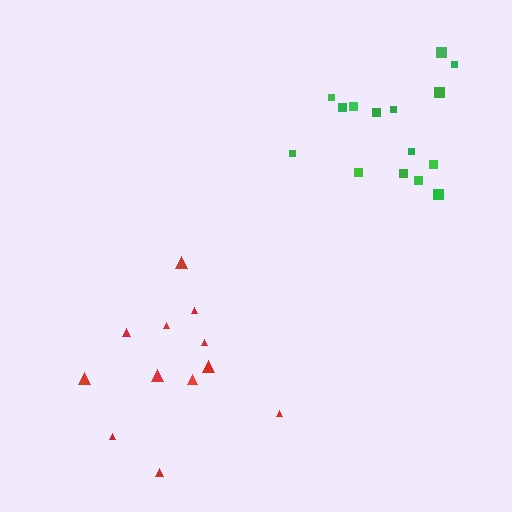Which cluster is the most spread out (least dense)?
Red.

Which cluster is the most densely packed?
Green.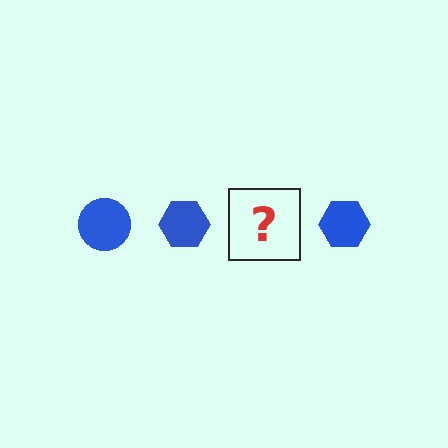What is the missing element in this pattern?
The missing element is a blue circle.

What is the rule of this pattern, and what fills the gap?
The rule is that the pattern cycles through circle, hexagon shapes in blue. The gap should be filled with a blue circle.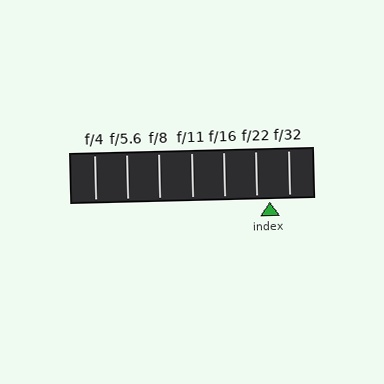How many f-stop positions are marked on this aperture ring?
There are 7 f-stop positions marked.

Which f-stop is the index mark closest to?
The index mark is closest to f/22.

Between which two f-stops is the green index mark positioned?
The index mark is between f/22 and f/32.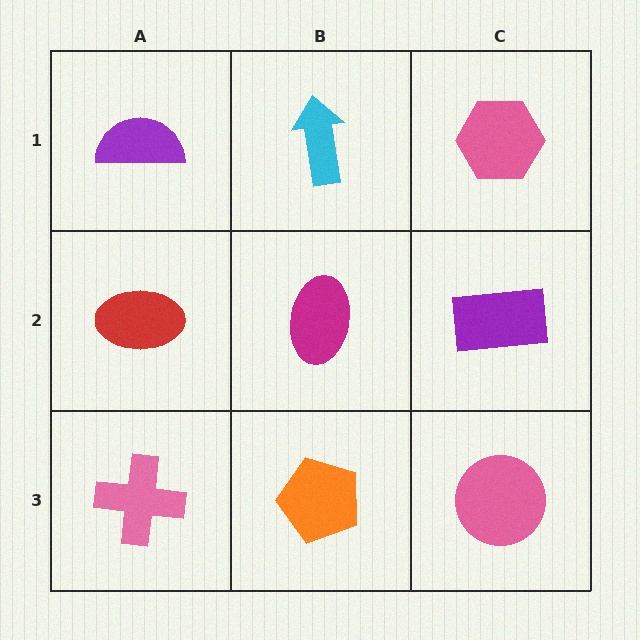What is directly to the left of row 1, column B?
A purple semicircle.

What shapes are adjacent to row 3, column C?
A purple rectangle (row 2, column C), an orange pentagon (row 3, column B).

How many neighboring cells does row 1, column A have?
2.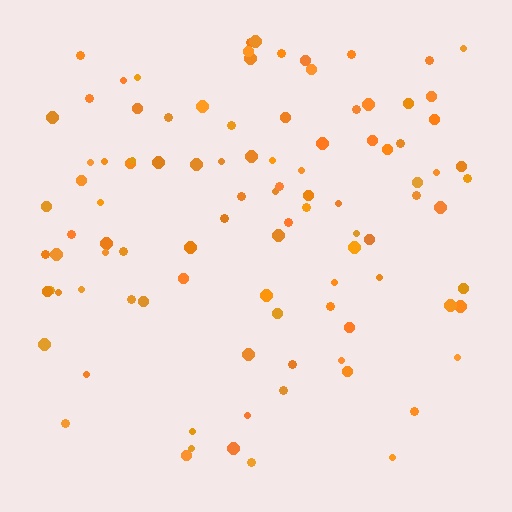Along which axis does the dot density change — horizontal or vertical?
Vertical.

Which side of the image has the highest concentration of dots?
The top.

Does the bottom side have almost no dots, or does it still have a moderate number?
Still a moderate number, just noticeably fewer than the top.